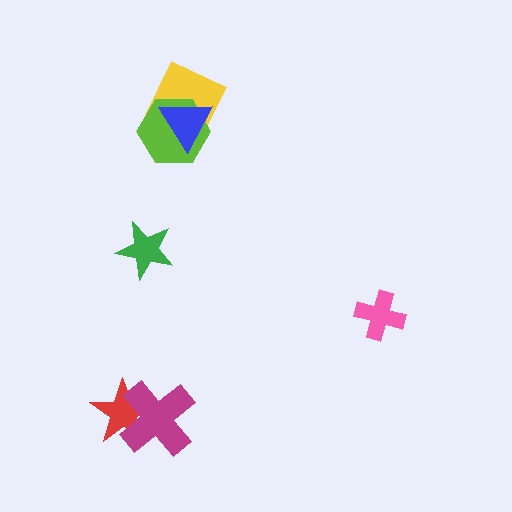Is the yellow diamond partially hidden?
Yes, it is partially covered by another shape.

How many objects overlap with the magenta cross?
1 object overlaps with the magenta cross.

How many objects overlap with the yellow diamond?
2 objects overlap with the yellow diamond.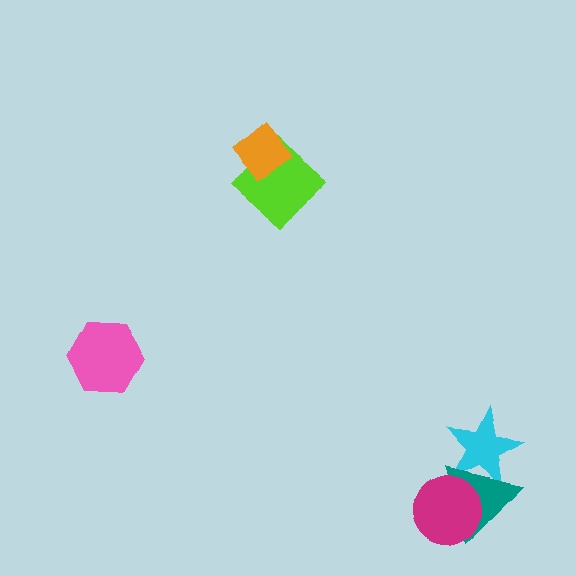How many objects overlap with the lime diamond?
1 object overlaps with the lime diamond.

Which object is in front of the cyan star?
The teal triangle is in front of the cyan star.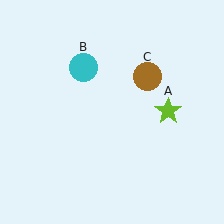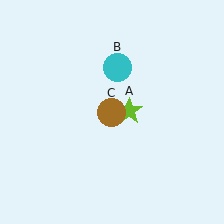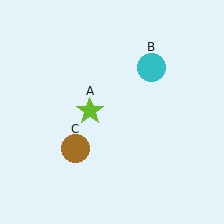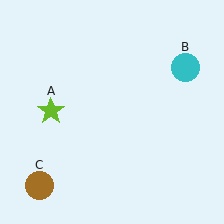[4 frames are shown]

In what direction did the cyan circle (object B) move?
The cyan circle (object B) moved right.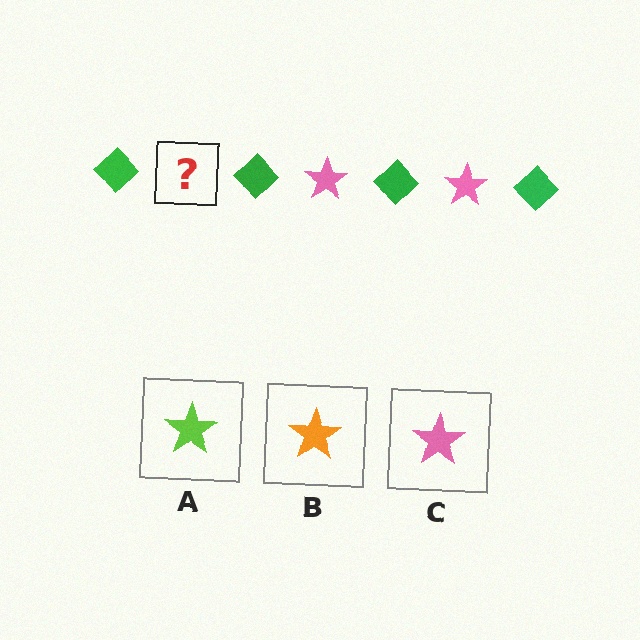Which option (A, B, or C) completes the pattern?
C.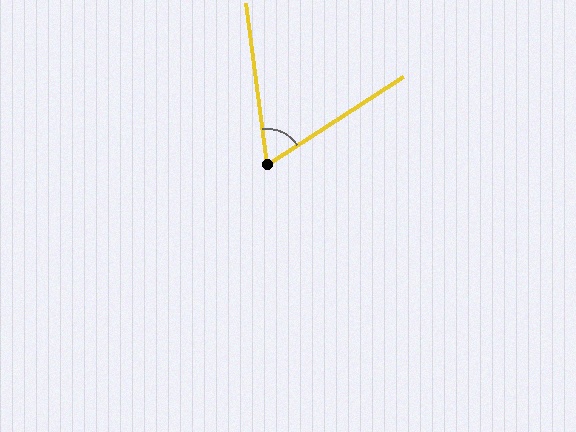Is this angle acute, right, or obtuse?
It is acute.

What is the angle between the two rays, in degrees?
Approximately 65 degrees.